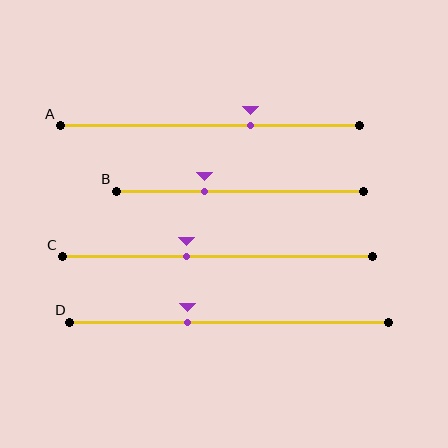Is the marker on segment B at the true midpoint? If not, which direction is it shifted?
No, the marker on segment B is shifted to the left by about 14% of the segment length.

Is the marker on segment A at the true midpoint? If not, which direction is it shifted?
No, the marker on segment A is shifted to the right by about 14% of the segment length.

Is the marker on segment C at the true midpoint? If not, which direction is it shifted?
No, the marker on segment C is shifted to the left by about 10% of the segment length.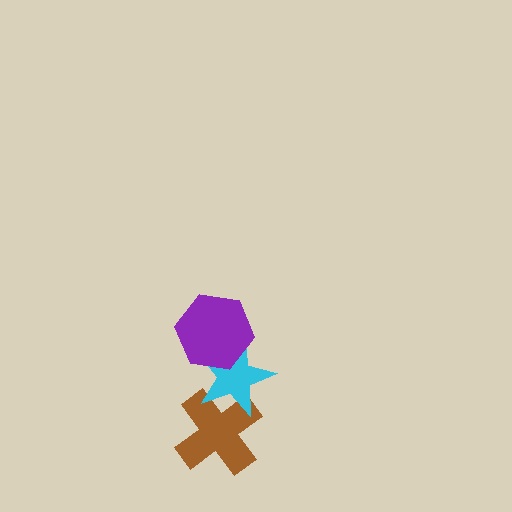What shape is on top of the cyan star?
The purple hexagon is on top of the cyan star.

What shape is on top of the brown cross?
The cyan star is on top of the brown cross.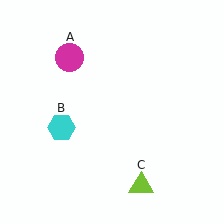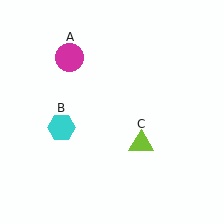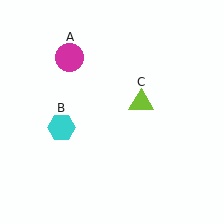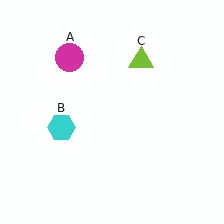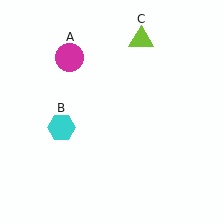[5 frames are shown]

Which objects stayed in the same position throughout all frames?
Magenta circle (object A) and cyan hexagon (object B) remained stationary.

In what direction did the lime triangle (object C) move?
The lime triangle (object C) moved up.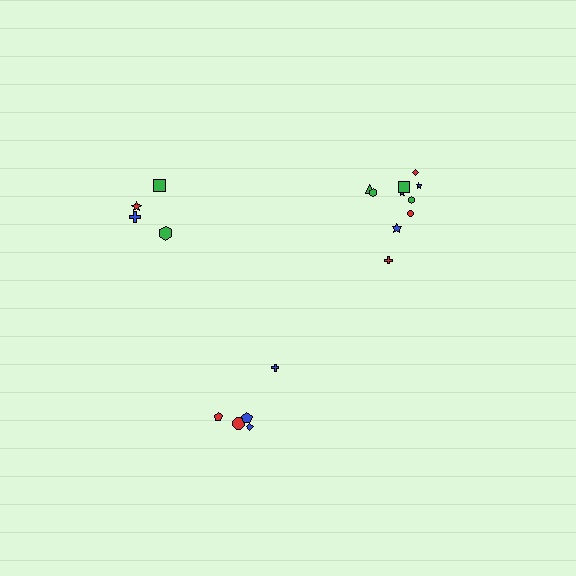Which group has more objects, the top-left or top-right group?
The top-right group.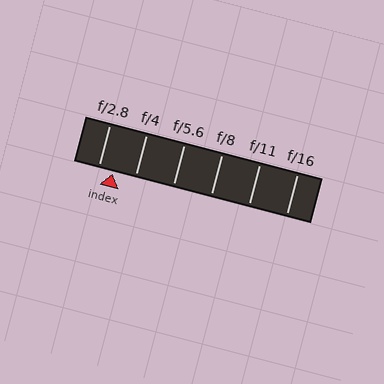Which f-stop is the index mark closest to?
The index mark is closest to f/2.8.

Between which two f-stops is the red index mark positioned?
The index mark is between f/2.8 and f/4.